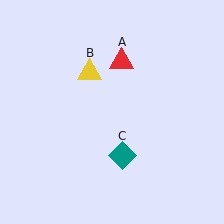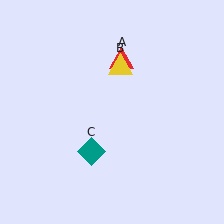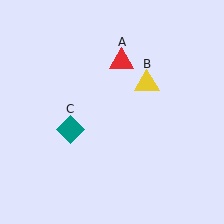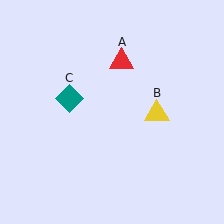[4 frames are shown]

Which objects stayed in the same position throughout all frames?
Red triangle (object A) remained stationary.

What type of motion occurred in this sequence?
The yellow triangle (object B), teal diamond (object C) rotated clockwise around the center of the scene.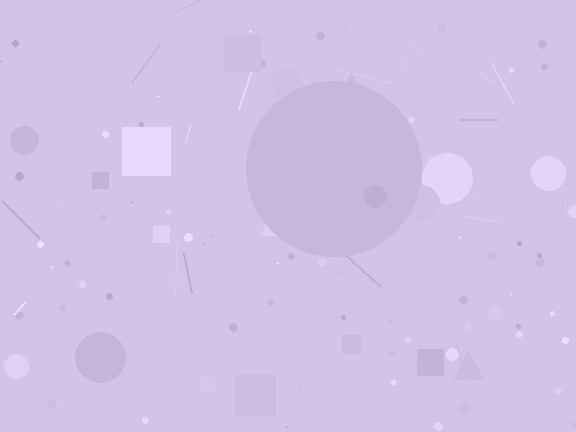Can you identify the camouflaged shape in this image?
The camouflaged shape is a circle.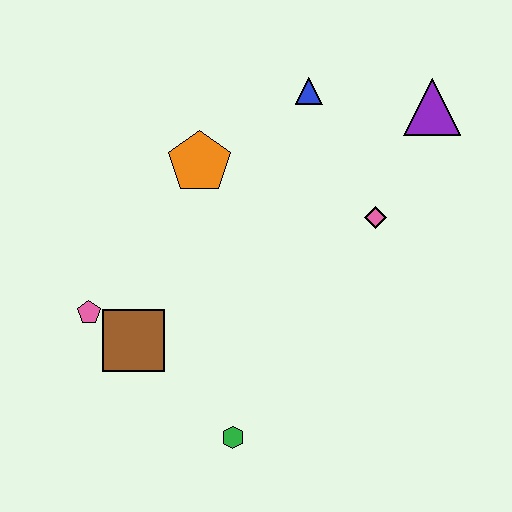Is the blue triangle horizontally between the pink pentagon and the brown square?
No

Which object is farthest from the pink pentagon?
The purple triangle is farthest from the pink pentagon.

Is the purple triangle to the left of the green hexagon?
No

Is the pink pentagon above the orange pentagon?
No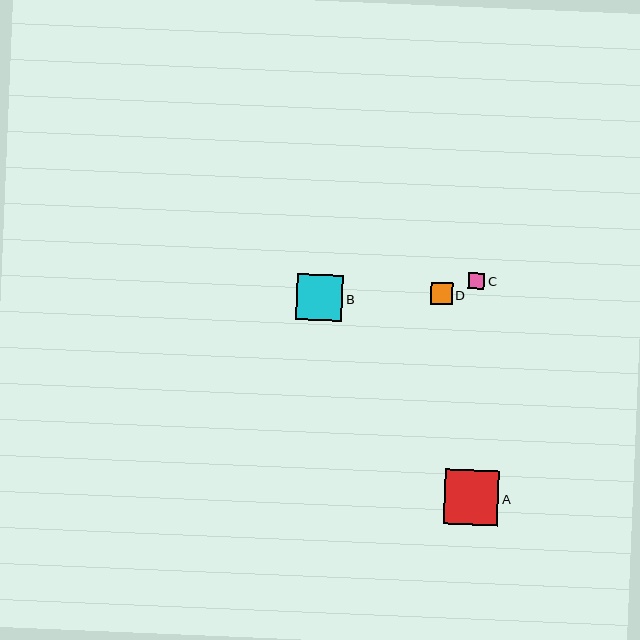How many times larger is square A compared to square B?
Square A is approximately 1.2 times the size of square B.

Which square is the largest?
Square A is the largest with a size of approximately 54 pixels.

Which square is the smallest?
Square C is the smallest with a size of approximately 16 pixels.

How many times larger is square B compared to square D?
Square B is approximately 2.1 times the size of square D.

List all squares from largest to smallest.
From largest to smallest: A, B, D, C.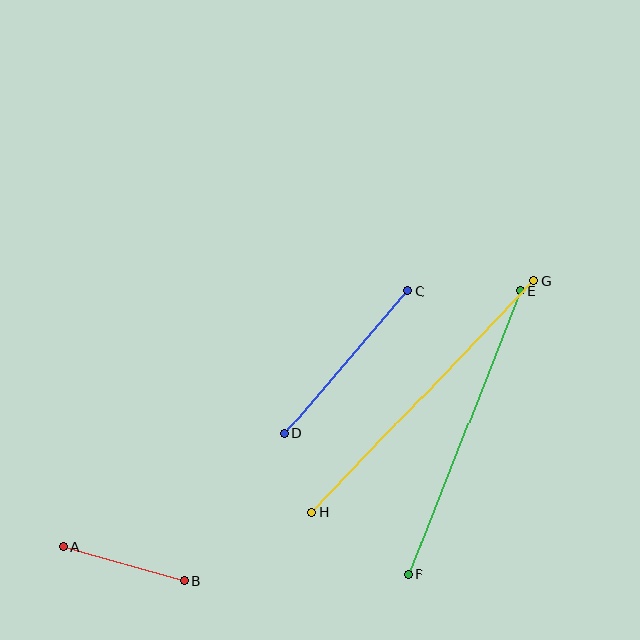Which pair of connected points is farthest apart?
Points G and H are farthest apart.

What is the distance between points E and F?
The distance is approximately 305 pixels.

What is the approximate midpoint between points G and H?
The midpoint is at approximately (423, 396) pixels.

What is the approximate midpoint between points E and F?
The midpoint is at approximately (464, 433) pixels.